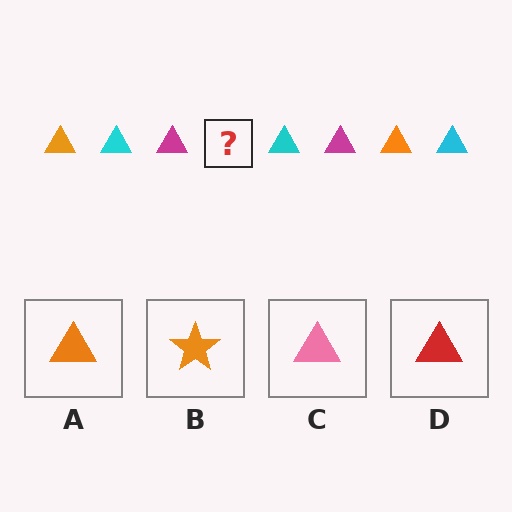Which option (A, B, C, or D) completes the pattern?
A.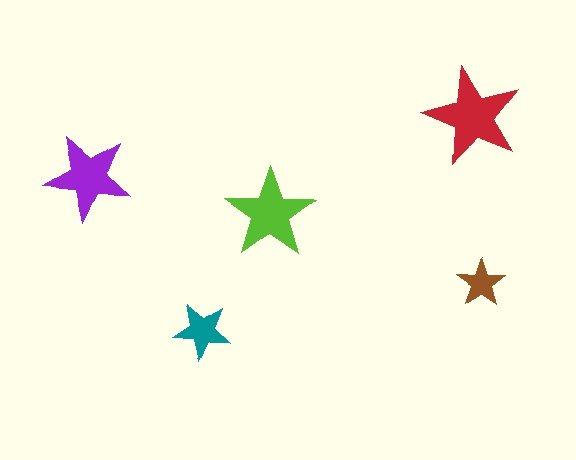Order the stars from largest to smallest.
the red one, the lime one, the purple one, the teal one, the brown one.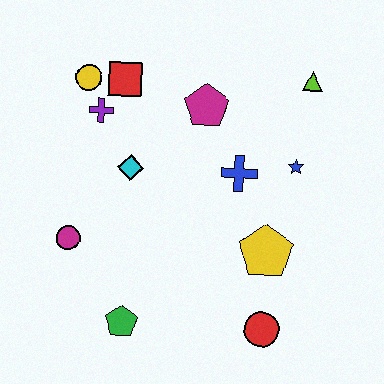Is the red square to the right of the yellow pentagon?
No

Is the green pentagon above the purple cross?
No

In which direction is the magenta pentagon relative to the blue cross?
The magenta pentagon is above the blue cross.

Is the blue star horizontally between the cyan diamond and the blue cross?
No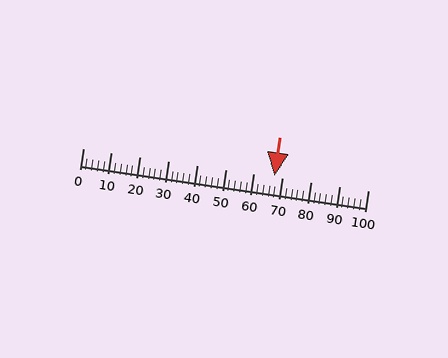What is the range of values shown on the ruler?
The ruler shows values from 0 to 100.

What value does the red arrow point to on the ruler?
The red arrow points to approximately 67.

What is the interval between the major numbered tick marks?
The major tick marks are spaced 10 units apart.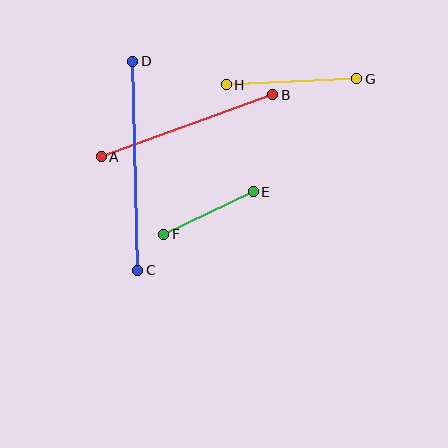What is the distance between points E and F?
The distance is approximately 99 pixels.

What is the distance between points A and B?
The distance is approximately 182 pixels.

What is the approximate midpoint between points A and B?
The midpoint is at approximately (187, 126) pixels.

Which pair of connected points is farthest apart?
Points C and D are farthest apart.